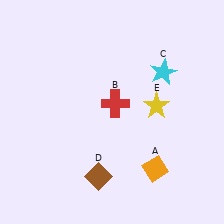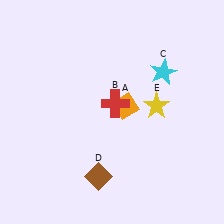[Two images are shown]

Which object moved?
The orange diamond (A) moved up.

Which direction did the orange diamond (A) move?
The orange diamond (A) moved up.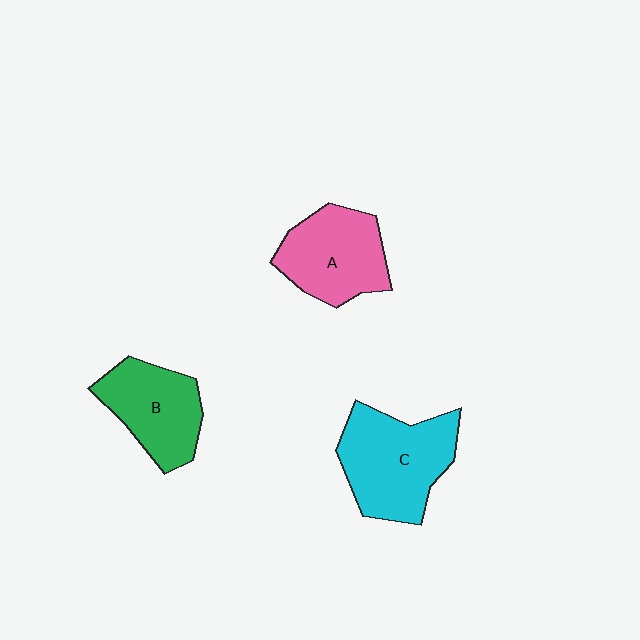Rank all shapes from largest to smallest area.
From largest to smallest: C (cyan), A (pink), B (green).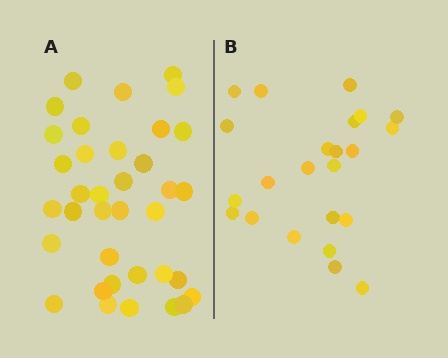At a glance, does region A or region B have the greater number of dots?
Region A (the left region) has more dots.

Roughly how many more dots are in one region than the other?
Region A has approximately 15 more dots than region B.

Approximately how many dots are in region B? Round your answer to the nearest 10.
About 20 dots. (The exact count is 23, which rounds to 20.)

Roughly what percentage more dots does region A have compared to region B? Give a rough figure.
About 55% more.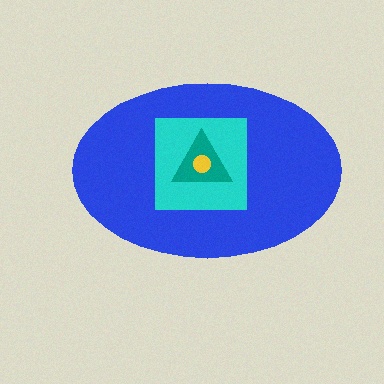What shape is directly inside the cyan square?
The teal triangle.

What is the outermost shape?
The blue ellipse.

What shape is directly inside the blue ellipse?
The cyan square.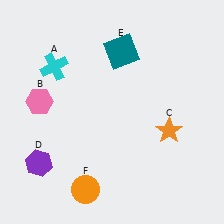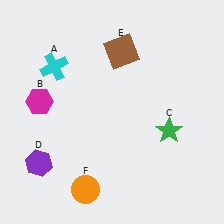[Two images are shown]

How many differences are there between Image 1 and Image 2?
There are 3 differences between the two images.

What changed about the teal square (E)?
In Image 1, E is teal. In Image 2, it changed to brown.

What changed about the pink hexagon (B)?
In Image 1, B is pink. In Image 2, it changed to magenta.